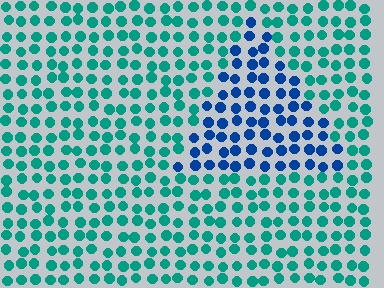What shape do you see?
I see a triangle.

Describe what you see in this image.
The image is filled with small teal elements in a uniform arrangement. A triangle-shaped region is visible where the elements are tinted to a slightly different hue, forming a subtle color boundary.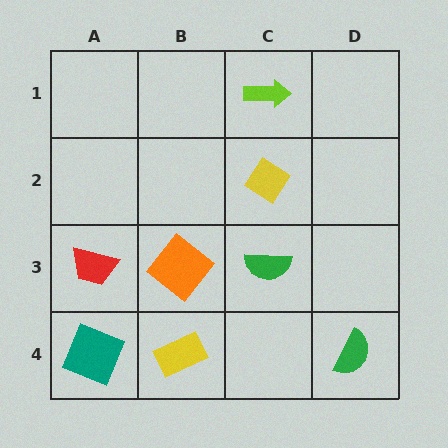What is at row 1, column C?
A lime arrow.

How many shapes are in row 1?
1 shape.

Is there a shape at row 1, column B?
No, that cell is empty.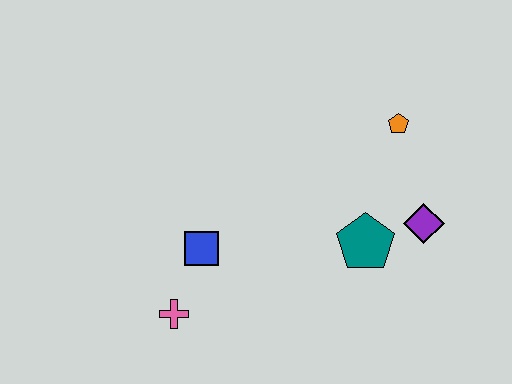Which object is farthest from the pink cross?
The orange pentagon is farthest from the pink cross.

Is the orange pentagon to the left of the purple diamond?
Yes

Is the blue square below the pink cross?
No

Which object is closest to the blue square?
The pink cross is closest to the blue square.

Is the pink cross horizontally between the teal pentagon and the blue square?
No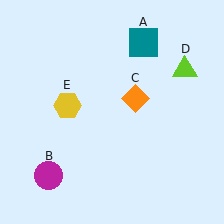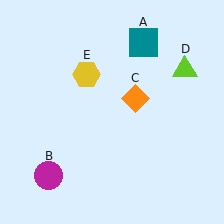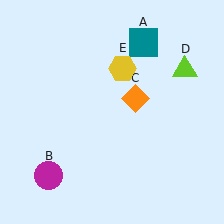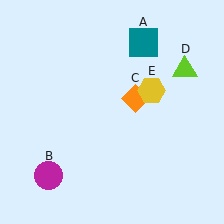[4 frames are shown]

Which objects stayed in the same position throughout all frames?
Teal square (object A) and magenta circle (object B) and orange diamond (object C) and lime triangle (object D) remained stationary.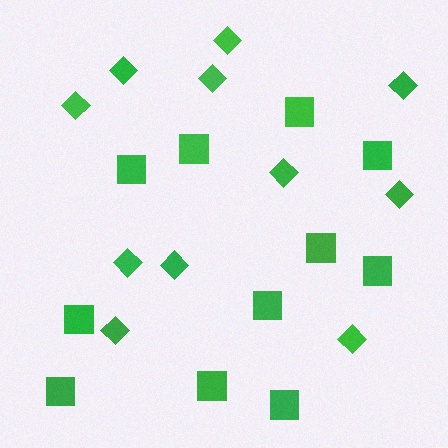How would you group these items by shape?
There are 2 groups: one group of diamonds (11) and one group of squares (11).